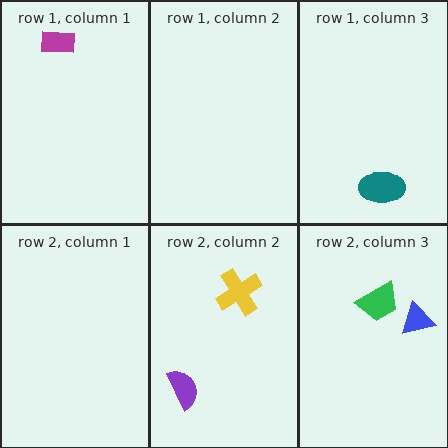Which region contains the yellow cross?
The row 2, column 2 region.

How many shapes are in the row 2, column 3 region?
2.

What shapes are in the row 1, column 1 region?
The magenta rectangle.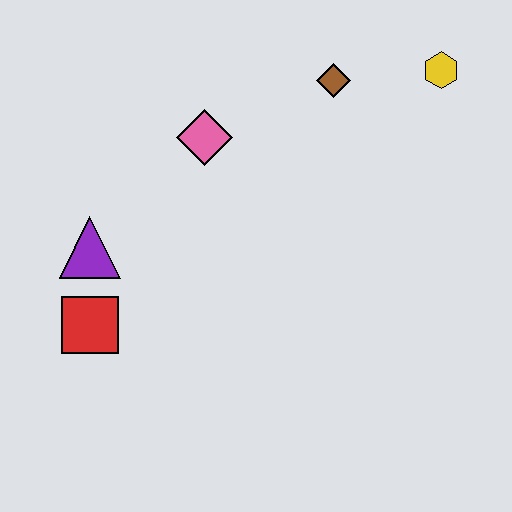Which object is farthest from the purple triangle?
The yellow hexagon is farthest from the purple triangle.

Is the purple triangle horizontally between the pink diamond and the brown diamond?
No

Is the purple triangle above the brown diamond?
No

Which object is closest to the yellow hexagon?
The brown diamond is closest to the yellow hexagon.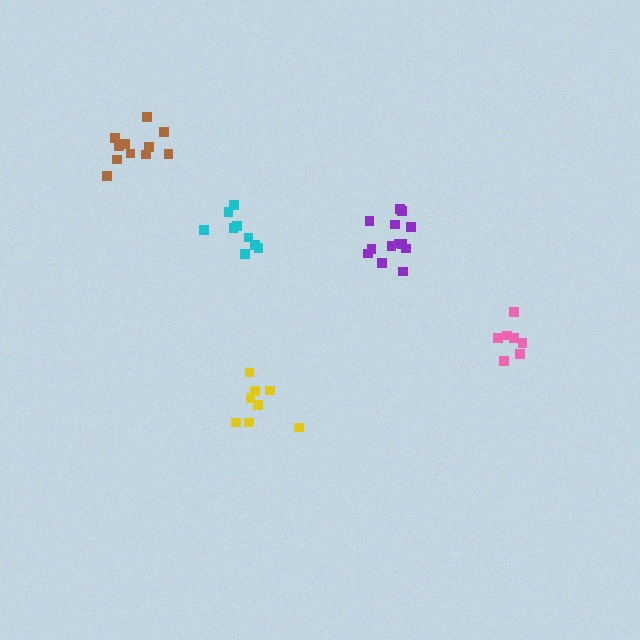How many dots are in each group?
Group 1: 13 dots, Group 2: 8 dots, Group 3: 9 dots, Group 4: 7 dots, Group 5: 11 dots (48 total).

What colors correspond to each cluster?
The clusters are colored: purple, yellow, cyan, pink, brown.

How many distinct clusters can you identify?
There are 5 distinct clusters.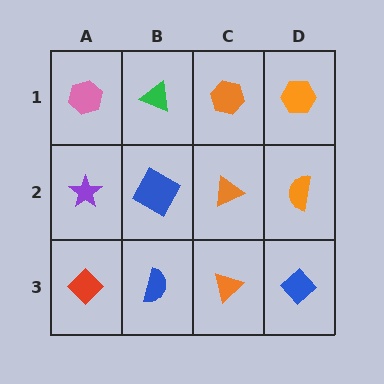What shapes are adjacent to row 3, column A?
A purple star (row 2, column A), a blue semicircle (row 3, column B).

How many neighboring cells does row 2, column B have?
4.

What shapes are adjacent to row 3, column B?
A blue square (row 2, column B), a red diamond (row 3, column A), an orange triangle (row 3, column C).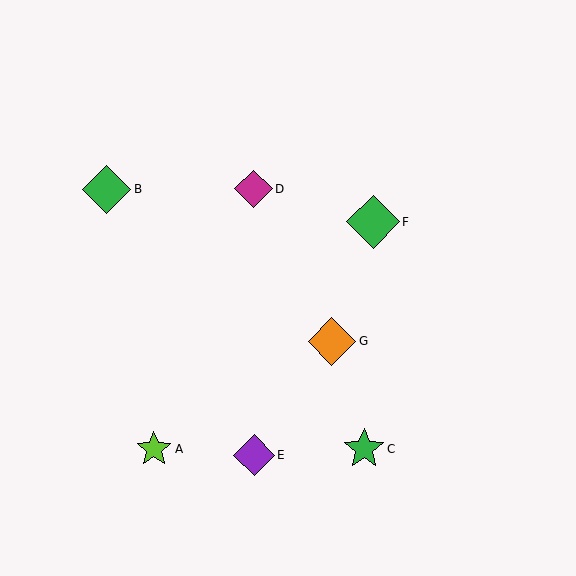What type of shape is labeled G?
Shape G is an orange diamond.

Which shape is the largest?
The green diamond (labeled F) is the largest.